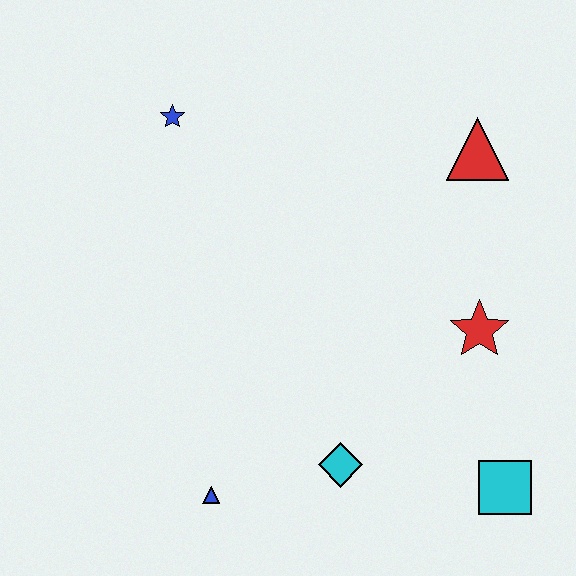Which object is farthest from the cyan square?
The blue star is farthest from the cyan square.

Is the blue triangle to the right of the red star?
No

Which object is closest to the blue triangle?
The cyan diamond is closest to the blue triangle.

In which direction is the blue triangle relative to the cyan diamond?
The blue triangle is to the left of the cyan diamond.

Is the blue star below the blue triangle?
No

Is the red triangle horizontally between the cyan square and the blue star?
Yes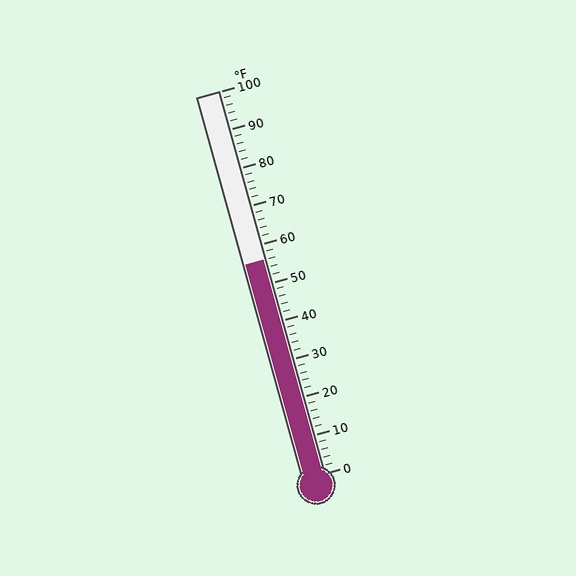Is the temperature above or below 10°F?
The temperature is above 10°F.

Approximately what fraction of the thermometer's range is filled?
The thermometer is filled to approximately 55% of its range.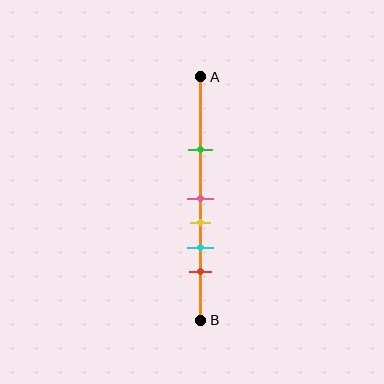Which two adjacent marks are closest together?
The pink and yellow marks are the closest adjacent pair.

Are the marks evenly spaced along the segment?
No, the marks are not evenly spaced.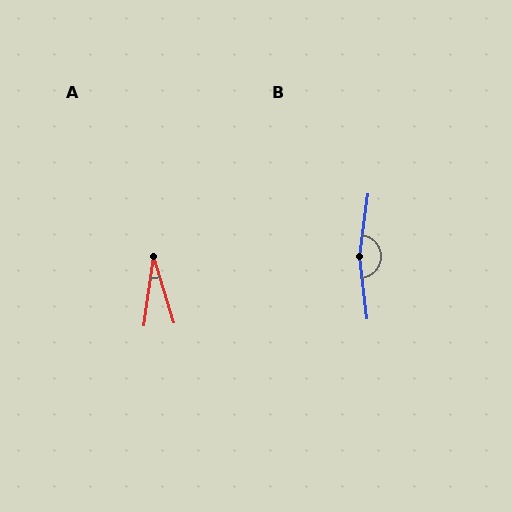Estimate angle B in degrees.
Approximately 166 degrees.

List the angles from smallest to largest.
A (25°), B (166°).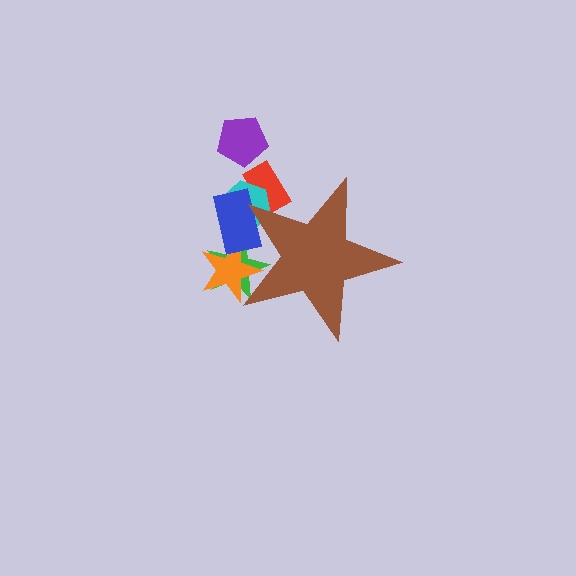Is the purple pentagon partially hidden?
No, the purple pentagon is fully visible.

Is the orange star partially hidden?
Yes, the orange star is partially hidden behind the brown star.